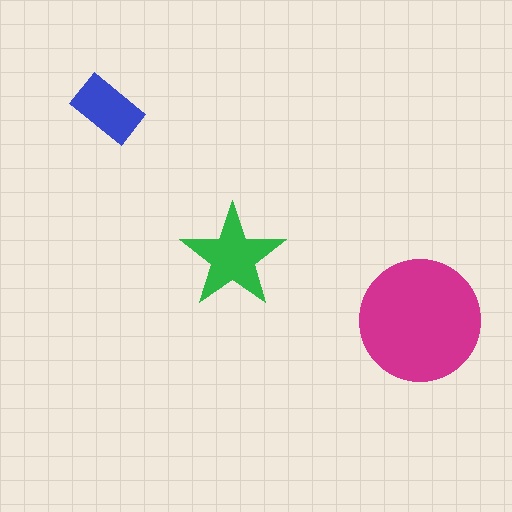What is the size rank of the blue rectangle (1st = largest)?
3rd.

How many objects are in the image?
There are 3 objects in the image.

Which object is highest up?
The blue rectangle is topmost.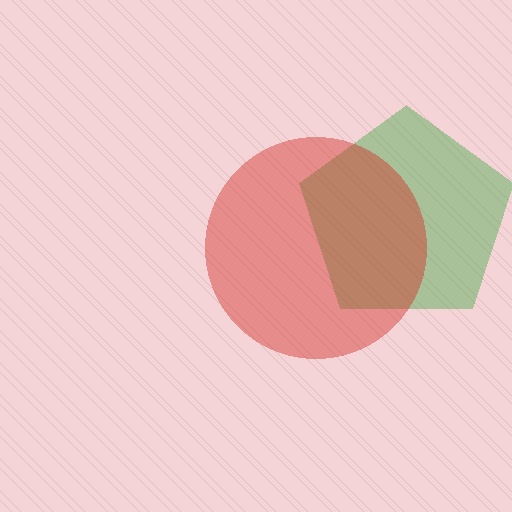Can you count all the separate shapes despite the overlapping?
Yes, there are 2 separate shapes.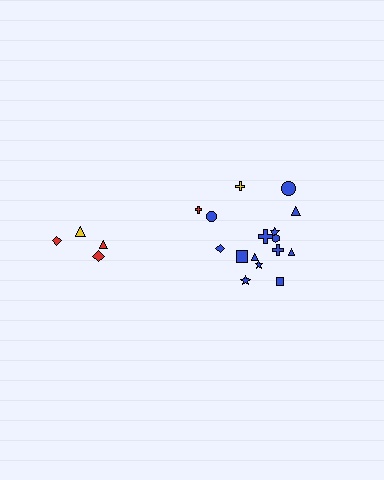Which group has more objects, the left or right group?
The right group.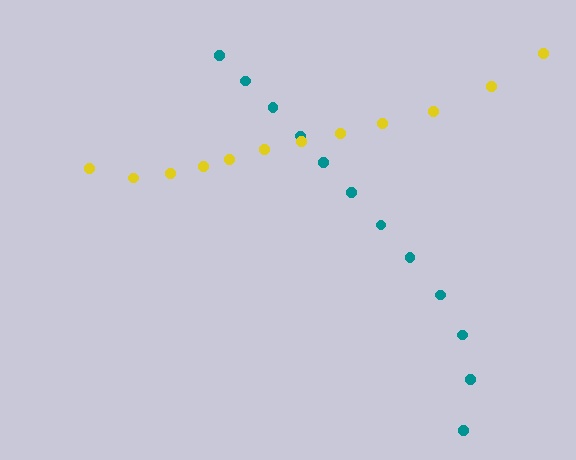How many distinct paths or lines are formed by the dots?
There are 2 distinct paths.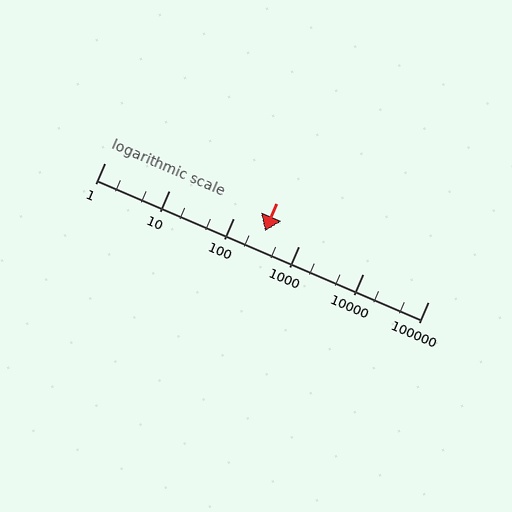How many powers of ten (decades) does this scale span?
The scale spans 5 decades, from 1 to 100000.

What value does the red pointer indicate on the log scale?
The pointer indicates approximately 300.